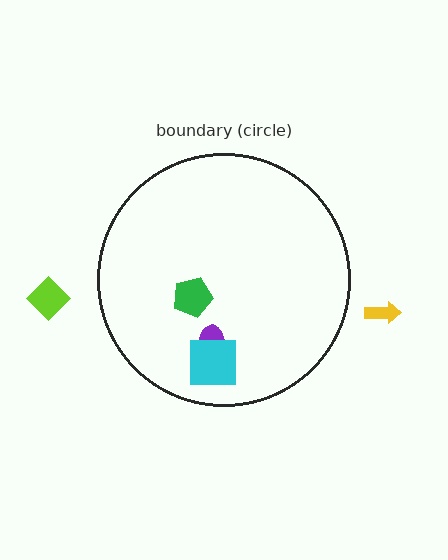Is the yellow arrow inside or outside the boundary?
Outside.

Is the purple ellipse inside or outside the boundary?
Inside.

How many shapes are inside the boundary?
3 inside, 2 outside.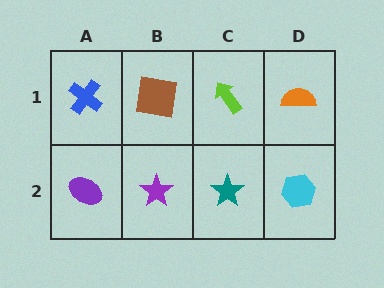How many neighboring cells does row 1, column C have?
3.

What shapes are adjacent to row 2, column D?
An orange semicircle (row 1, column D), a teal star (row 2, column C).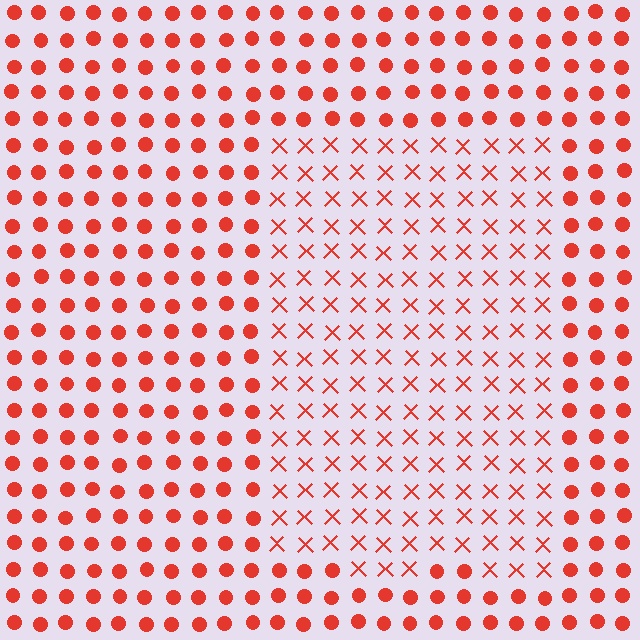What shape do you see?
I see a rectangle.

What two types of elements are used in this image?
The image uses X marks inside the rectangle region and circles outside it.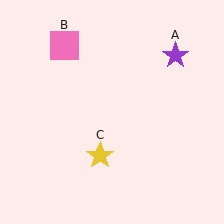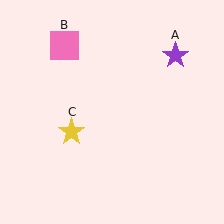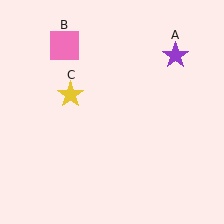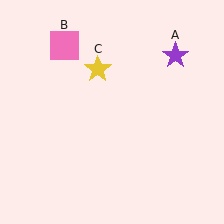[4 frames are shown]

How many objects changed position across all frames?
1 object changed position: yellow star (object C).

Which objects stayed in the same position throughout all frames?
Purple star (object A) and pink square (object B) remained stationary.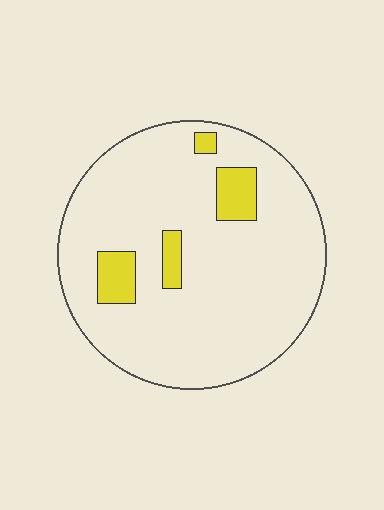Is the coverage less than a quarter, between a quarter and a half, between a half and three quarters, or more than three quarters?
Less than a quarter.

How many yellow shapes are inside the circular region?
4.